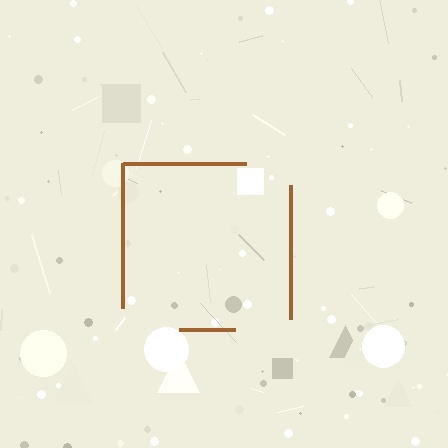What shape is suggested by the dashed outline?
The dashed outline suggests a square.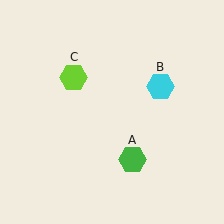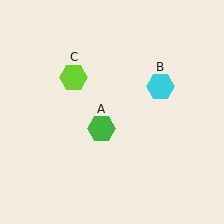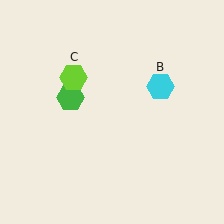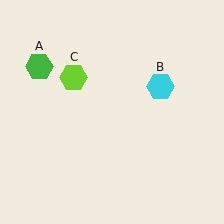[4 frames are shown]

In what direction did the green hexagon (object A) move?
The green hexagon (object A) moved up and to the left.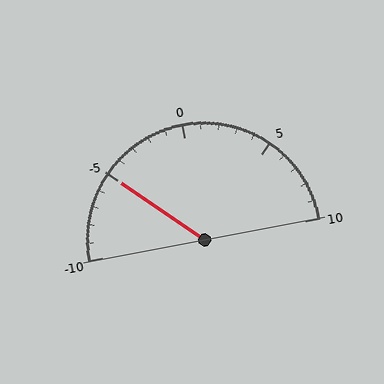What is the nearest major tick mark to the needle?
The nearest major tick mark is -5.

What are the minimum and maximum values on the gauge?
The gauge ranges from -10 to 10.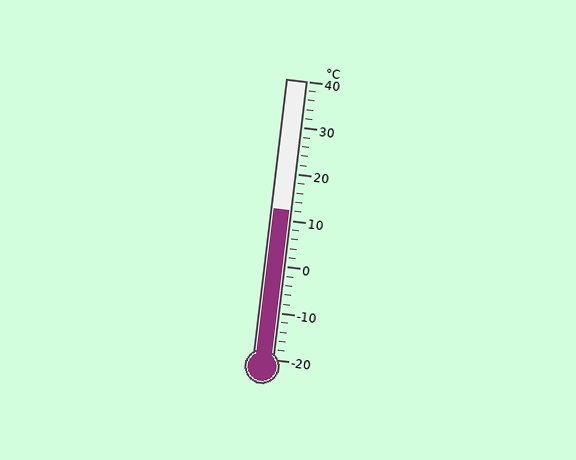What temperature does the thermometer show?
The thermometer shows approximately 12°C.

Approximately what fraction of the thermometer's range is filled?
The thermometer is filled to approximately 55% of its range.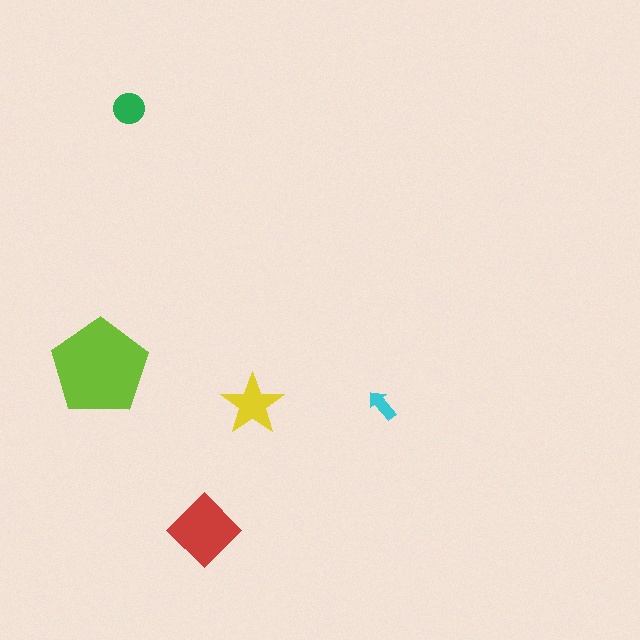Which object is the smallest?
The cyan arrow.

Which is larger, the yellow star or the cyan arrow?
The yellow star.